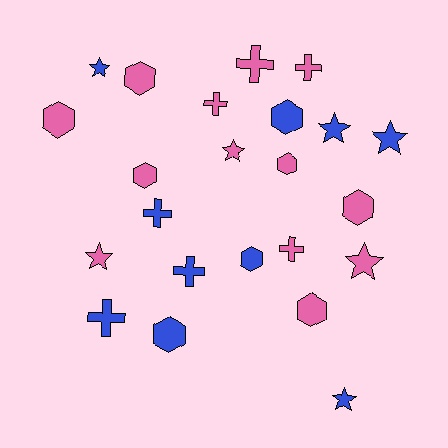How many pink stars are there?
There are 3 pink stars.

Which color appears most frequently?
Pink, with 13 objects.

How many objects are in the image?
There are 23 objects.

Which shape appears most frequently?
Hexagon, with 9 objects.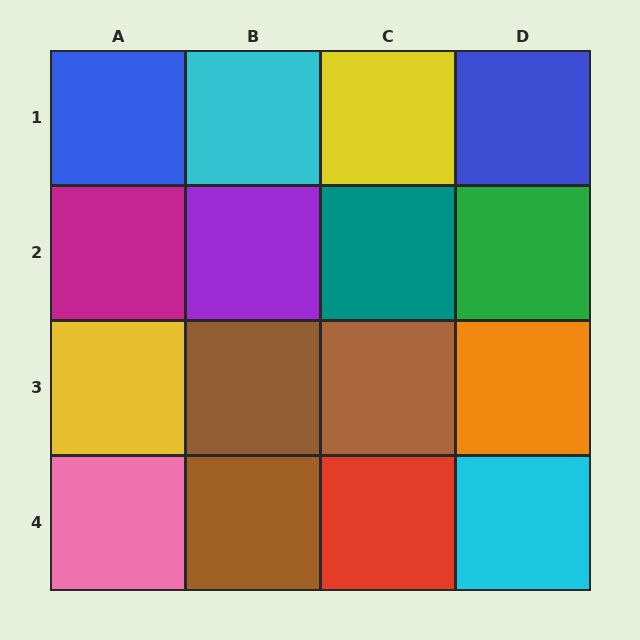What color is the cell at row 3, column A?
Yellow.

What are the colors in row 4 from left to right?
Pink, brown, red, cyan.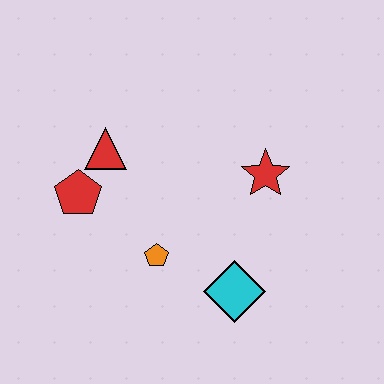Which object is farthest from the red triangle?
The cyan diamond is farthest from the red triangle.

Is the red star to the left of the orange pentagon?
No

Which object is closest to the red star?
The cyan diamond is closest to the red star.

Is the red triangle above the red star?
Yes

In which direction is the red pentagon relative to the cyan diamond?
The red pentagon is to the left of the cyan diamond.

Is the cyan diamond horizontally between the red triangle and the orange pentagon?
No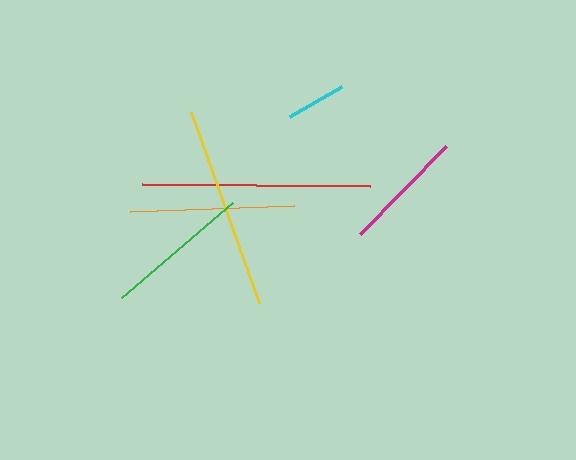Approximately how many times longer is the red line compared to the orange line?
The red line is approximately 1.4 times the length of the orange line.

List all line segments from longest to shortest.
From longest to shortest: red, yellow, orange, green, magenta, cyan.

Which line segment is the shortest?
The cyan line is the shortest at approximately 61 pixels.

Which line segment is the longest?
The red line is the longest at approximately 228 pixels.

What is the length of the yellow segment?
The yellow segment is approximately 202 pixels long.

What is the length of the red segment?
The red segment is approximately 228 pixels long.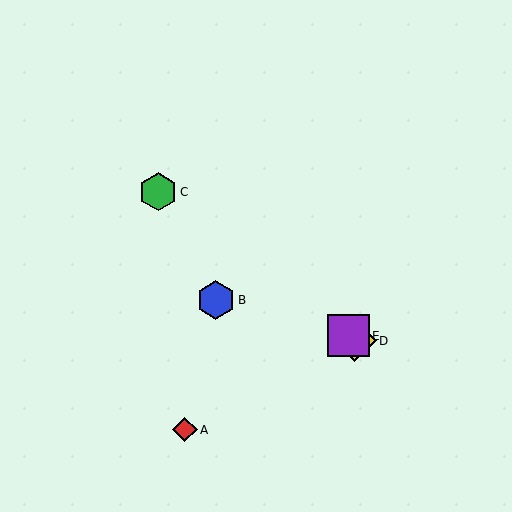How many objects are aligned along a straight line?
3 objects (C, D, E) are aligned along a straight line.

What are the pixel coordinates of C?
Object C is at (158, 192).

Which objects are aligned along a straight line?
Objects C, D, E are aligned along a straight line.